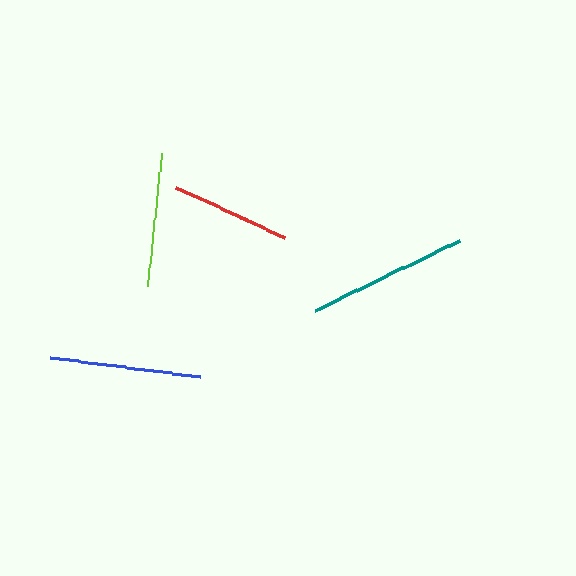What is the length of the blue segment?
The blue segment is approximately 152 pixels long.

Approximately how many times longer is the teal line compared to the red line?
The teal line is approximately 1.3 times the length of the red line.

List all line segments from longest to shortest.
From longest to shortest: teal, blue, lime, red.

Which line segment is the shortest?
The red line is the shortest at approximately 119 pixels.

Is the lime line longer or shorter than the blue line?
The blue line is longer than the lime line.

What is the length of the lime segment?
The lime segment is approximately 134 pixels long.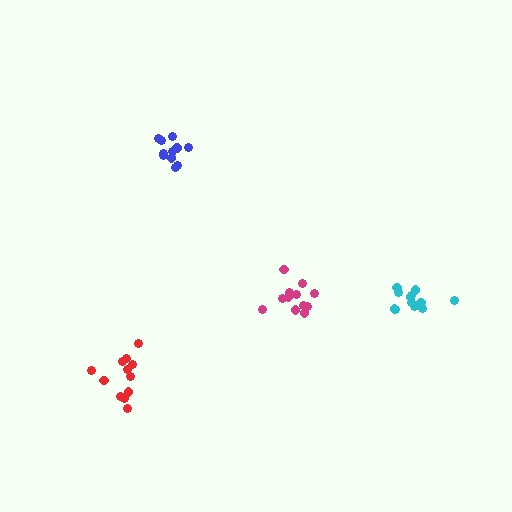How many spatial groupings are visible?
There are 4 spatial groupings.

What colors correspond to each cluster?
The clusters are colored: cyan, blue, magenta, red.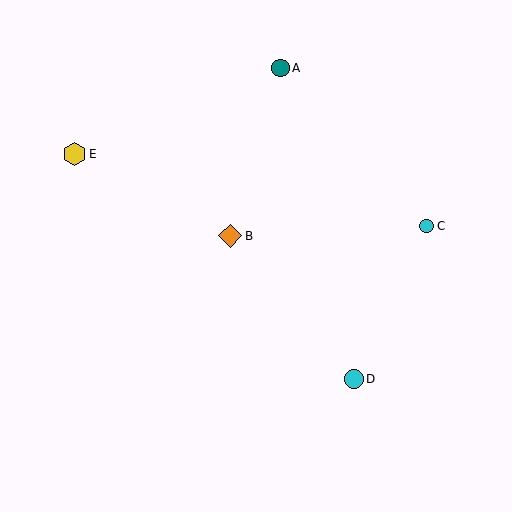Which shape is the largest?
The orange diamond (labeled B) is the largest.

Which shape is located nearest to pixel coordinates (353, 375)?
The cyan circle (labeled D) at (354, 379) is nearest to that location.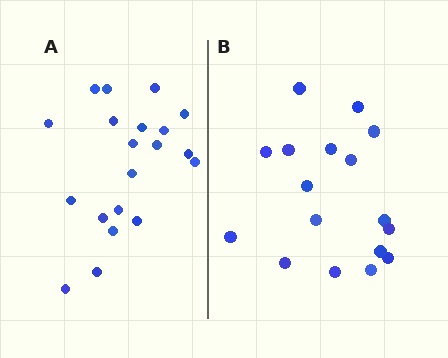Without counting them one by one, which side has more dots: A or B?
Region A (the left region) has more dots.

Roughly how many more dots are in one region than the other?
Region A has just a few more — roughly 2 or 3 more dots than region B.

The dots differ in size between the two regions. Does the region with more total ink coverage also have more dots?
No. Region B has more total ink coverage because its dots are larger, but region A actually contains more individual dots. Total area can be misleading — the number of items is what matters here.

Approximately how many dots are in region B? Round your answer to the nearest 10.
About 20 dots. (The exact count is 17, which rounds to 20.)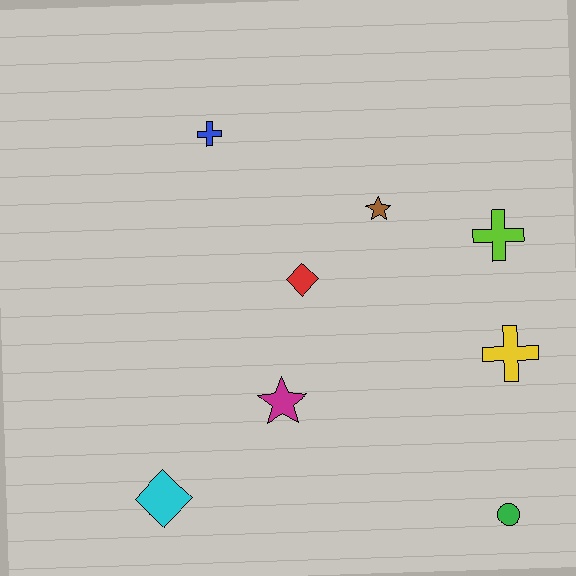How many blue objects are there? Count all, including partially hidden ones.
There is 1 blue object.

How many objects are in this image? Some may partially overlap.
There are 8 objects.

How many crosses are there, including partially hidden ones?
There are 3 crosses.